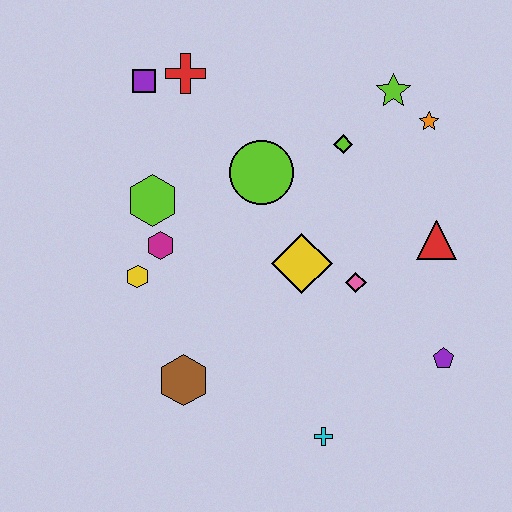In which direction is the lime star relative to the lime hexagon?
The lime star is to the right of the lime hexagon.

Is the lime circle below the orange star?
Yes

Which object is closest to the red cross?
The purple square is closest to the red cross.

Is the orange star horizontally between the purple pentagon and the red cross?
Yes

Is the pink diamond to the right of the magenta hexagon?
Yes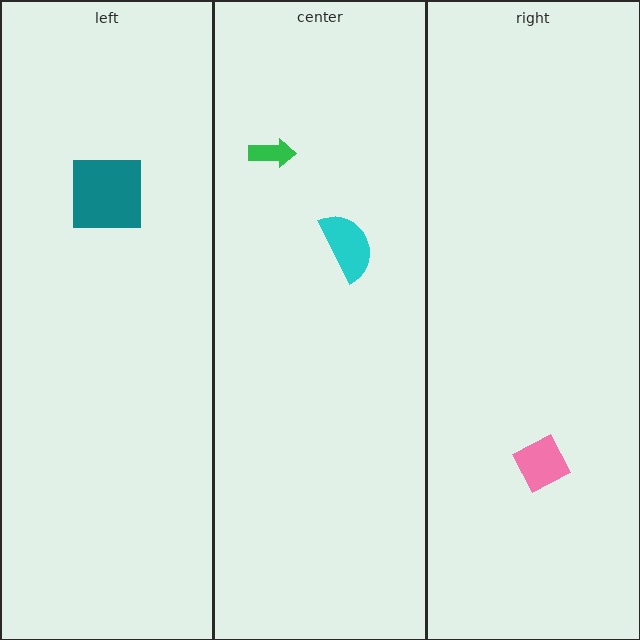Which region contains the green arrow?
The center region.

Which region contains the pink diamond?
The right region.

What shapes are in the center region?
The cyan semicircle, the green arrow.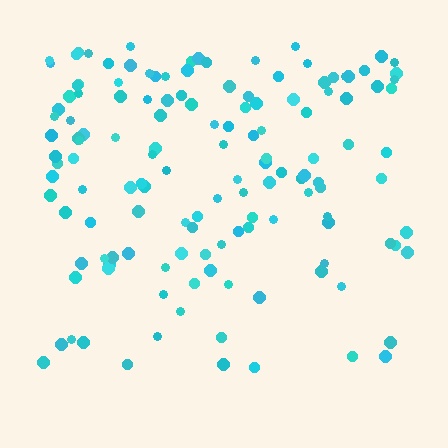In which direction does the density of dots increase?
From bottom to top, with the top side densest.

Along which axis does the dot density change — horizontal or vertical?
Vertical.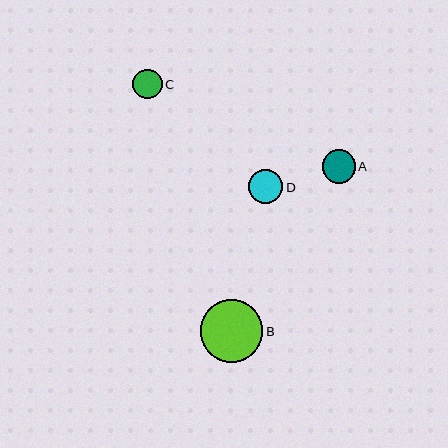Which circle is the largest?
Circle B is the largest with a size of approximately 63 pixels.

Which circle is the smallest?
Circle C is the smallest with a size of approximately 29 pixels.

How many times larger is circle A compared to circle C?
Circle A is approximately 1.1 times the size of circle C.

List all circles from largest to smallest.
From largest to smallest: B, D, A, C.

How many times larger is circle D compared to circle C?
Circle D is approximately 1.2 times the size of circle C.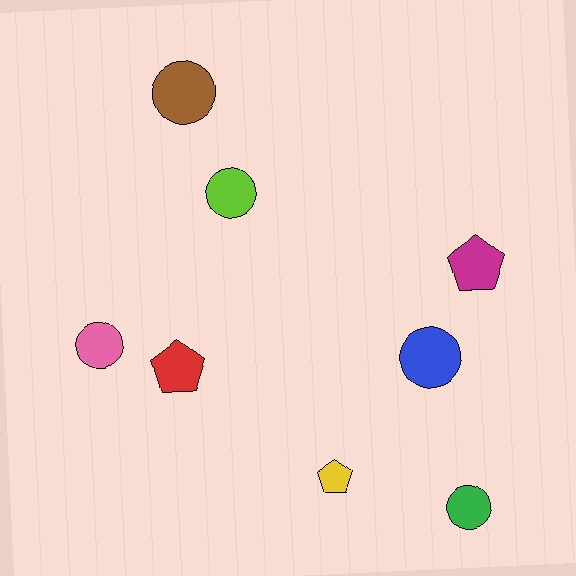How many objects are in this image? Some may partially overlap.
There are 8 objects.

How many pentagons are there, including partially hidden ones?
There are 3 pentagons.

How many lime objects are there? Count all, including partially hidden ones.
There is 1 lime object.